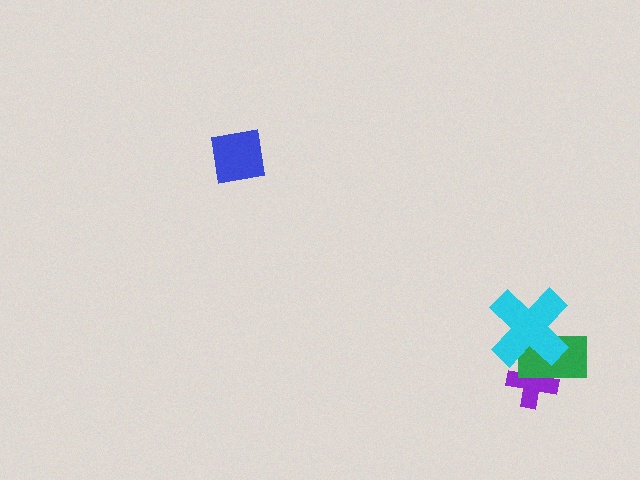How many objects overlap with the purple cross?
2 objects overlap with the purple cross.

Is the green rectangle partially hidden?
Yes, it is partially covered by another shape.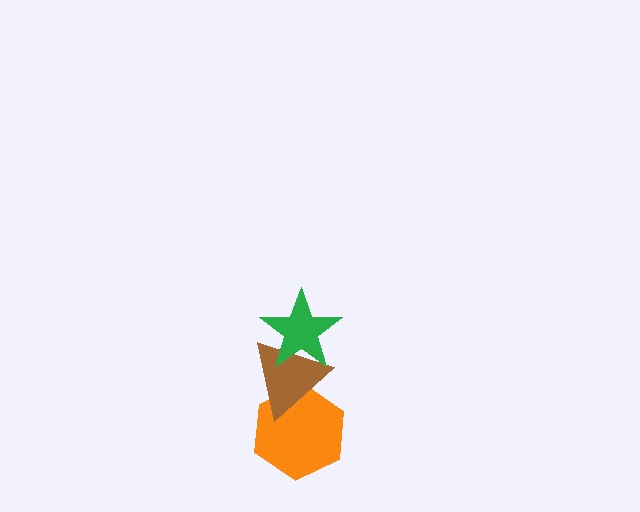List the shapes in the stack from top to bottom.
From top to bottom: the green star, the brown triangle, the orange hexagon.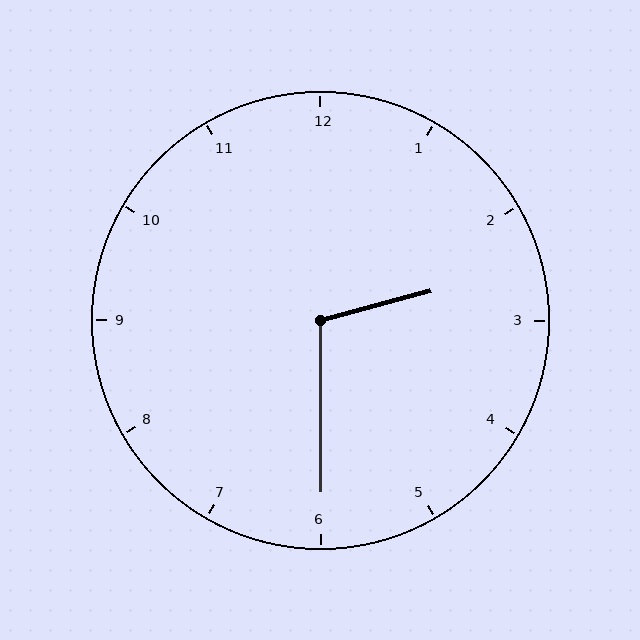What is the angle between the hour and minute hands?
Approximately 105 degrees.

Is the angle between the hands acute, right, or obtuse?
It is obtuse.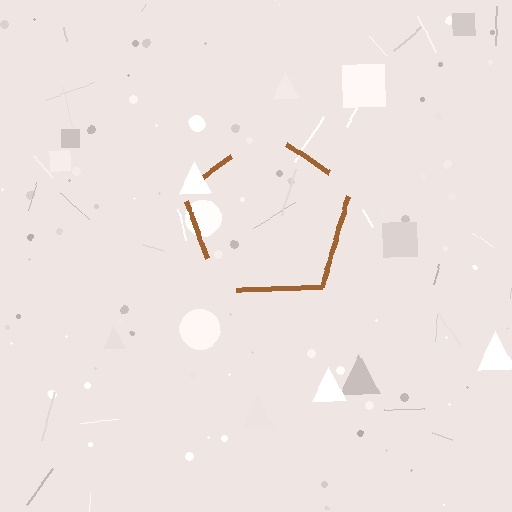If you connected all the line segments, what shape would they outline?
They would outline a pentagon.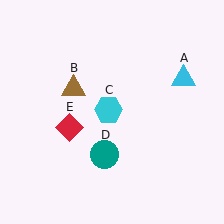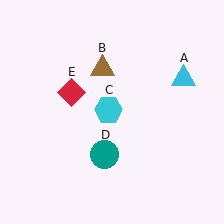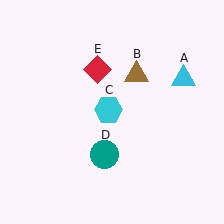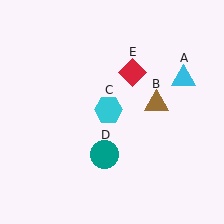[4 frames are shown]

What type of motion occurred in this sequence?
The brown triangle (object B), red diamond (object E) rotated clockwise around the center of the scene.